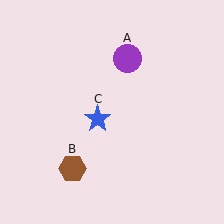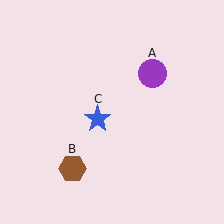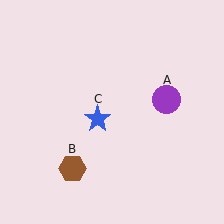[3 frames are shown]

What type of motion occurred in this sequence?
The purple circle (object A) rotated clockwise around the center of the scene.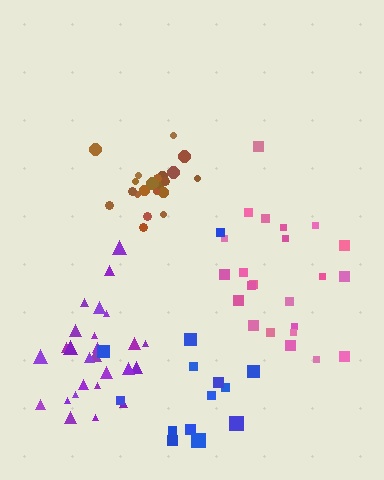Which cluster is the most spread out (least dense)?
Blue.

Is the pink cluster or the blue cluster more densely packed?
Pink.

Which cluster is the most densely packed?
Brown.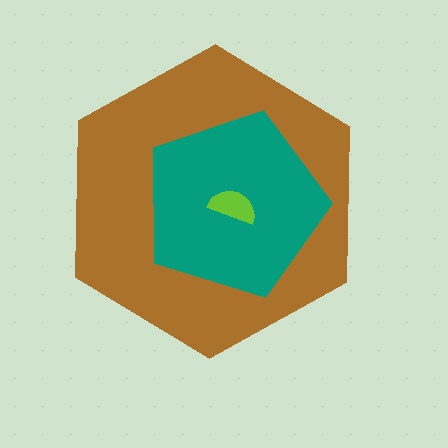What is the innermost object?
The lime semicircle.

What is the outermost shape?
The brown hexagon.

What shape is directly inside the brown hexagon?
The teal pentagon.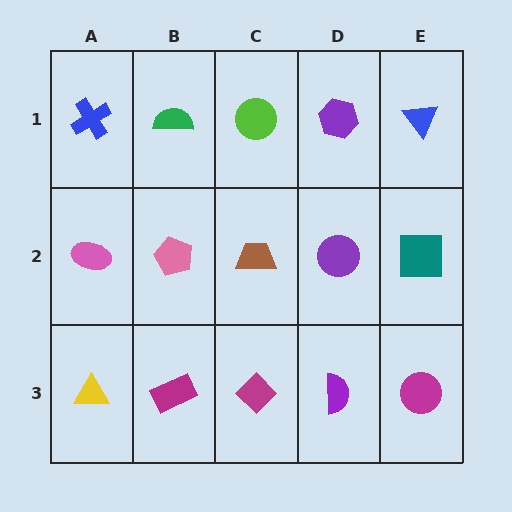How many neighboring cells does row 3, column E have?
2.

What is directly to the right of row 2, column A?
A pink pentagon.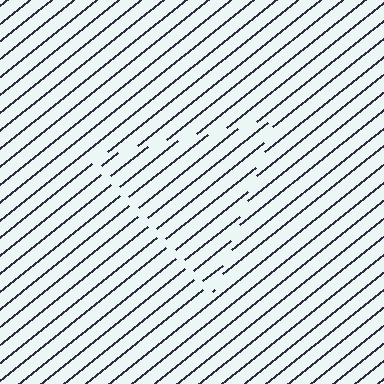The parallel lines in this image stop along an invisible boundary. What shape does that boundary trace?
An illusory triangle. The interior of the shape contains the same grating, shifted by half a period — the contour is defined by the phase discontinuity where line-ends from the inner and outer gratings abut.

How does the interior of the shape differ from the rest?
The interior of the shape contains the same grating, shifted by half a period — the contour is defined by the phase discontinuity where line-ends from the inner and outer gratings abut.